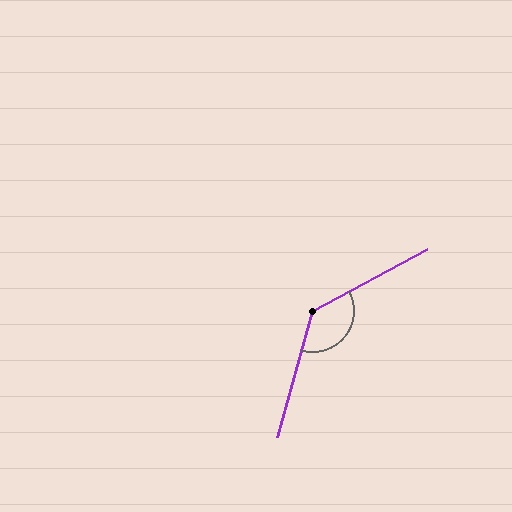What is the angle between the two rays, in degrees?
Approximately 134 degrees.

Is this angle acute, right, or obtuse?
It is obtuse.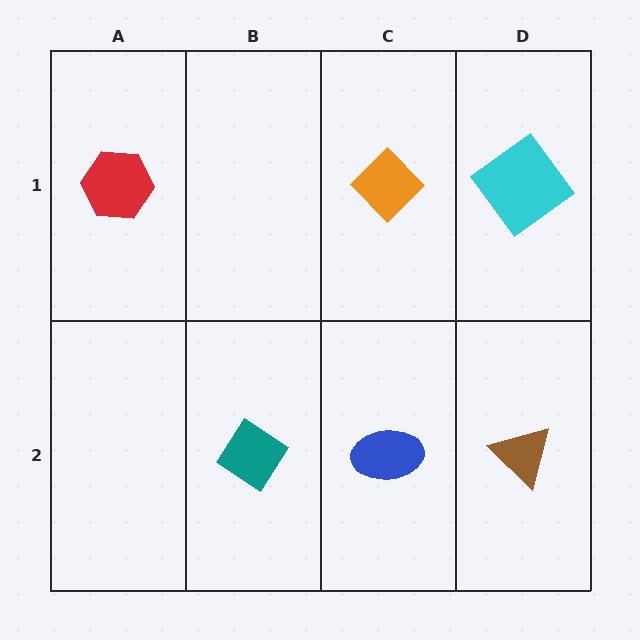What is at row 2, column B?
A teal diamond.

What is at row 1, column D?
A cyan diamond.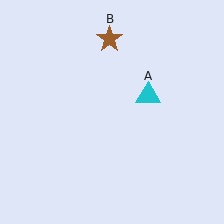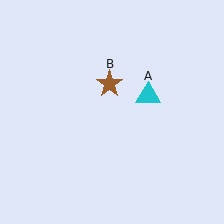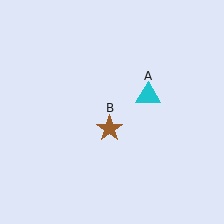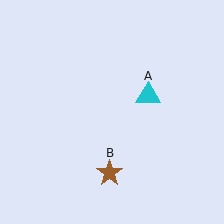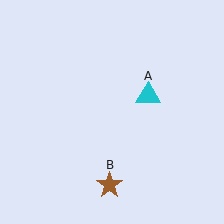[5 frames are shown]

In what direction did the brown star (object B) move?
The brown star (object B) moved down.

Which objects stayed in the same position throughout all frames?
Cyan triangle (object A) remained stationary.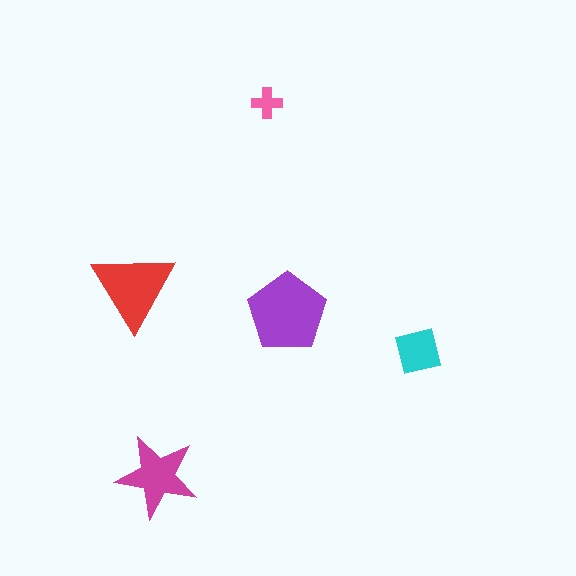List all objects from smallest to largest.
The pink cross, the cyan square, the magenta star, the red triangle, the purple pentagon.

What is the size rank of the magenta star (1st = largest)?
3rd.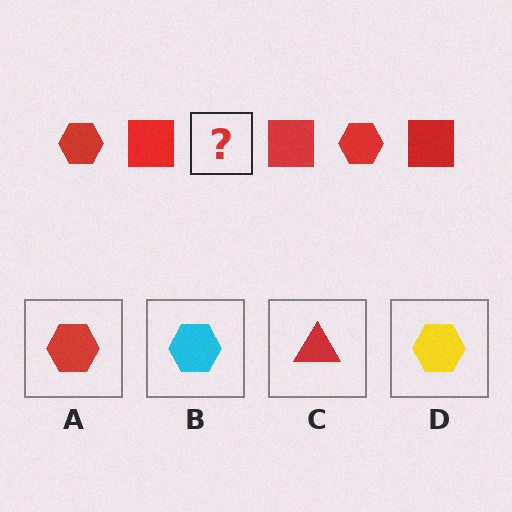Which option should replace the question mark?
Option A.